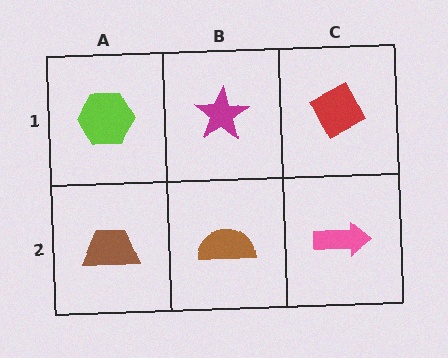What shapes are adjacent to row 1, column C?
A pink arrow (row 2, column C), a magenta star (row 1, column B).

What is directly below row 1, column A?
A brown trapezoid.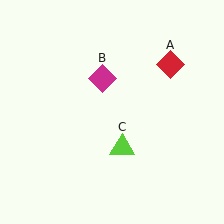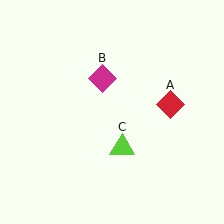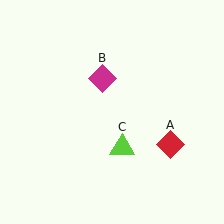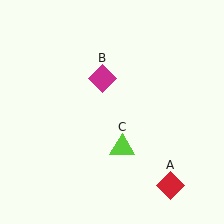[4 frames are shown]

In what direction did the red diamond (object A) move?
The red diamond (object A) moved down.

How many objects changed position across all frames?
1 object changed position: red diamond (object A).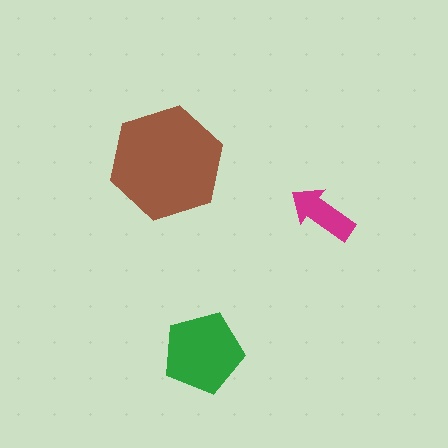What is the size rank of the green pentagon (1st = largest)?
2nd.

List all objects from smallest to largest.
The magenta arrow, the green pentagon, the brown hexagon.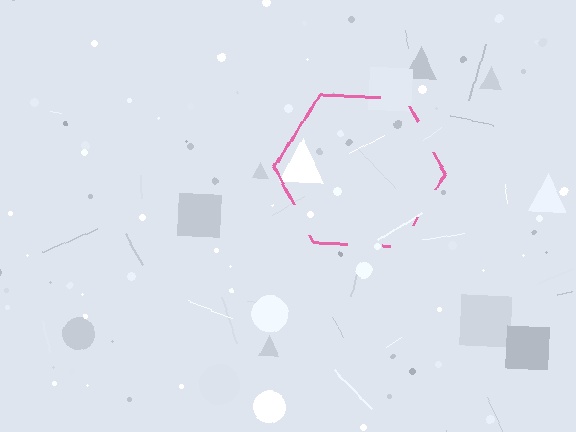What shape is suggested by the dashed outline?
The dashed outline suggests a hexagon.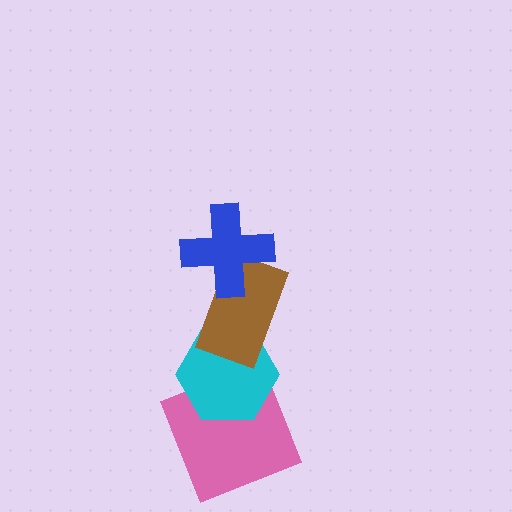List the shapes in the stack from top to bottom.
From top to bottom: the blue cross, the brown rectangle, the cyan hexagon, the pink square.